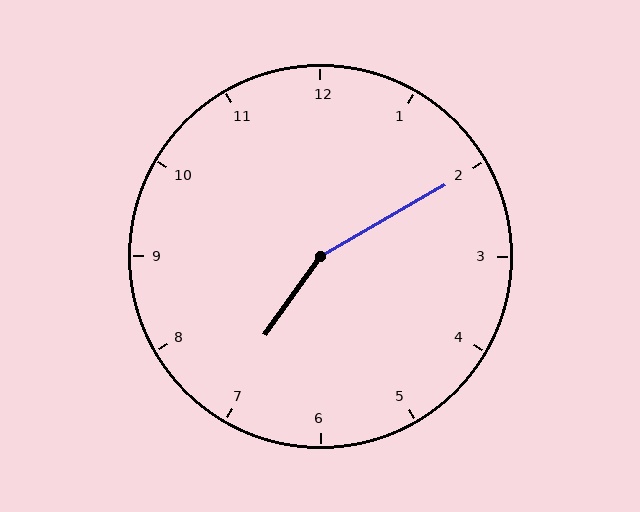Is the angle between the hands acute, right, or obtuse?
It is obtuse.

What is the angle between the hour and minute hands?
Approximately 155 degrees.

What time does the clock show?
7:10.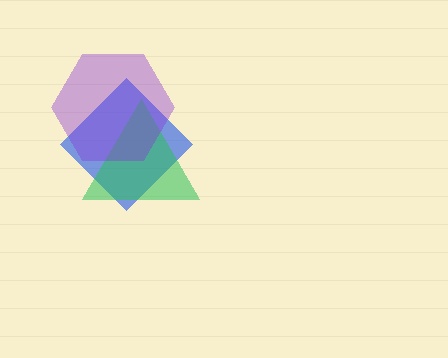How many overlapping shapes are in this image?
There are 3 overlapping shapes in the image.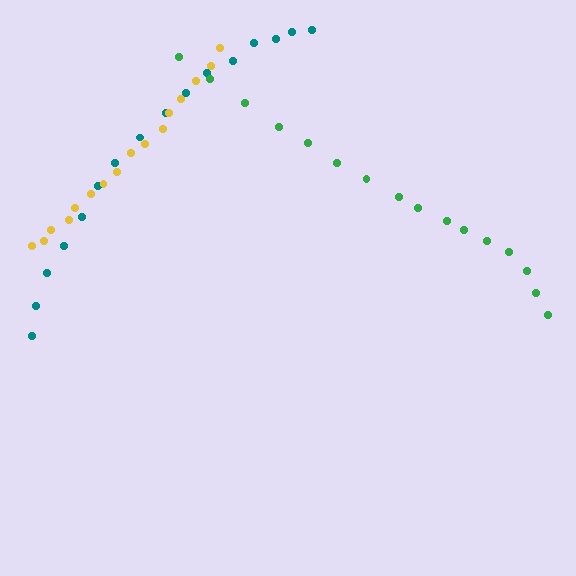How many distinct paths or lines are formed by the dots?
There are 3 distinct paths.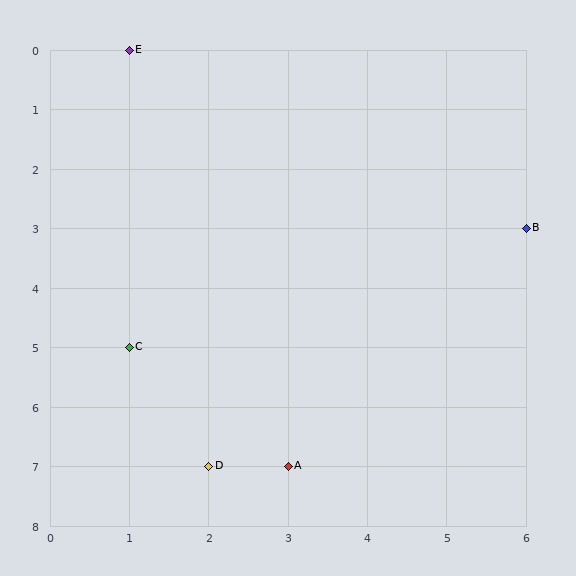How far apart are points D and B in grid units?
Points D and B are 4 columns and 4 rows apart (about 5.7 grid units diagonally).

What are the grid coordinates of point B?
Point B is at grid coordinates (6, 3).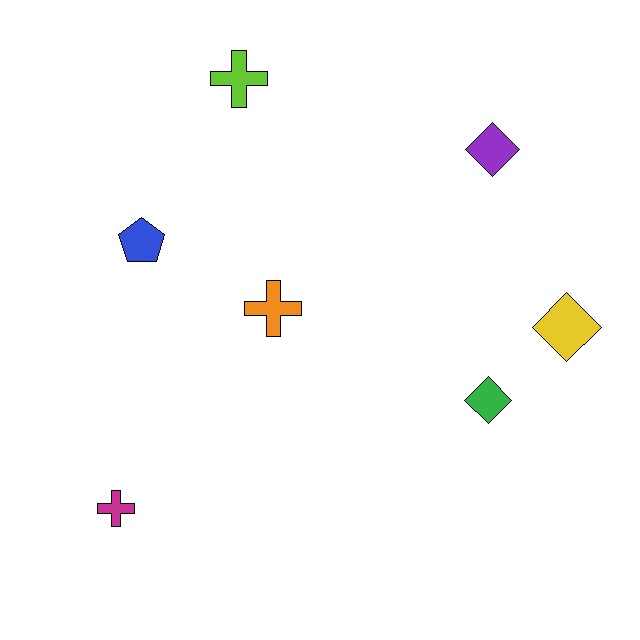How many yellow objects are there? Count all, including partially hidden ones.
There is 1 yellow object.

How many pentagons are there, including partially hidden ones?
There is 1 pentagon.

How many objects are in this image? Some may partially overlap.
There are 7 objects.